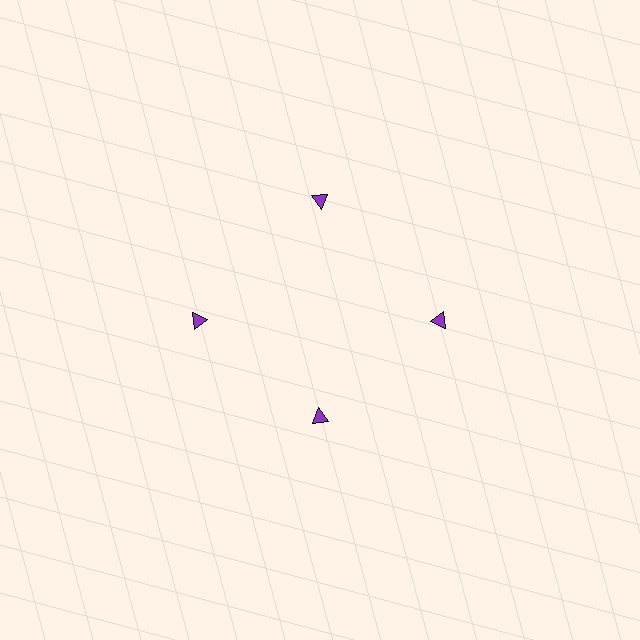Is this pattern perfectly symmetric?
No. The 4 purple triangles are arranged in a ring, but one element near the 6 o'clock position is pulled inward toward the center, breaking the 4-fold rotational symmetry.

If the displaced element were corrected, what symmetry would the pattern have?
It would have 4-fold rotational symmetry — the pattern would map onto itself every 90 degrees.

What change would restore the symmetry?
The symmetry would be restored by moving it outward, back onto the ring so that all 4 triangles sit at equal angles and equal distance from the center.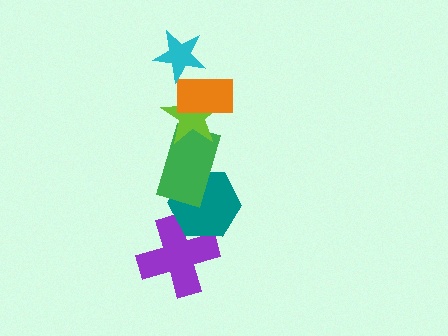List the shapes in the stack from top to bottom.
From top to bottom: the cyan star, the orange rectangle, the lime star, the green rectangle, the teal hexagon, the purple cross.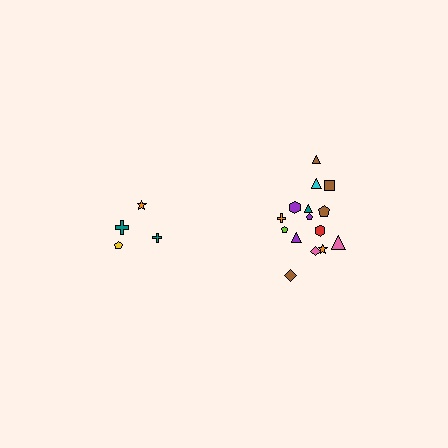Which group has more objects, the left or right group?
The right group.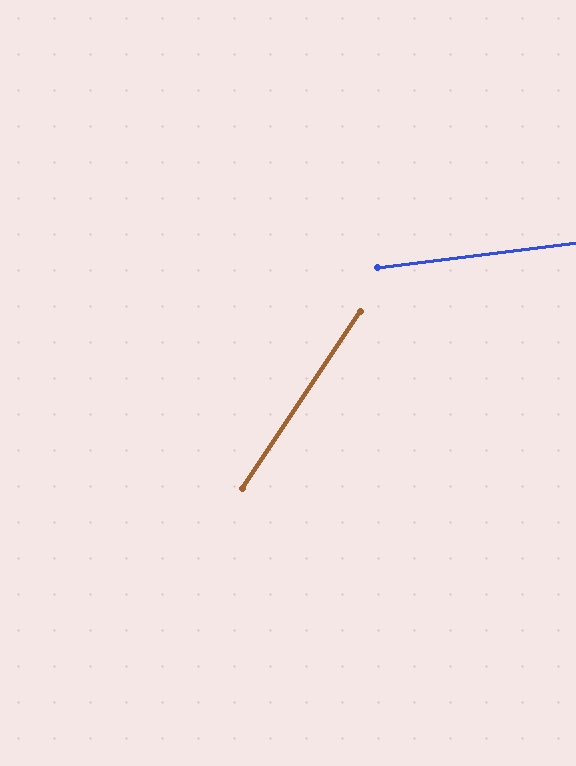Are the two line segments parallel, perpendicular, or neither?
Neither parallel nor perpendicular — they differ by about 49°.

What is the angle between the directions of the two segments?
Approximately 49 degrees.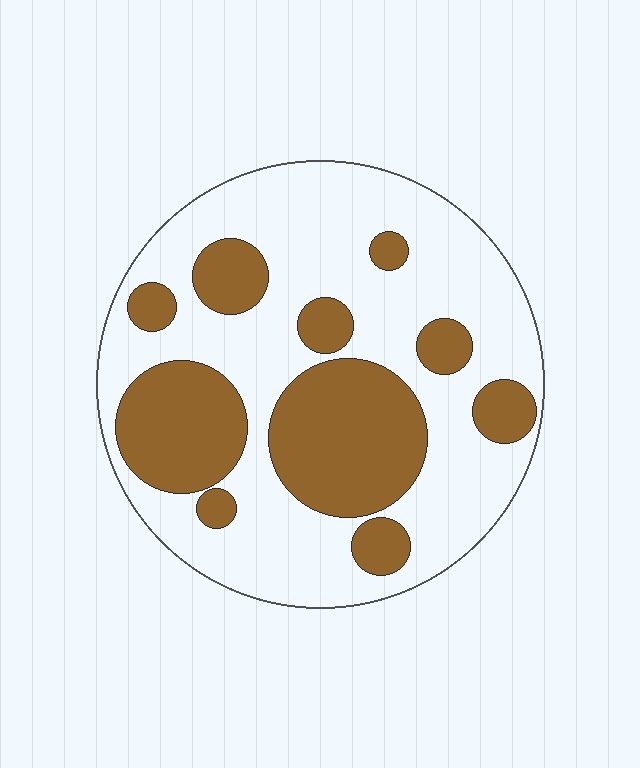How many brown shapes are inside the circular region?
10.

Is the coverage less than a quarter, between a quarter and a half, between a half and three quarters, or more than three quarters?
Between a quarter and a half.